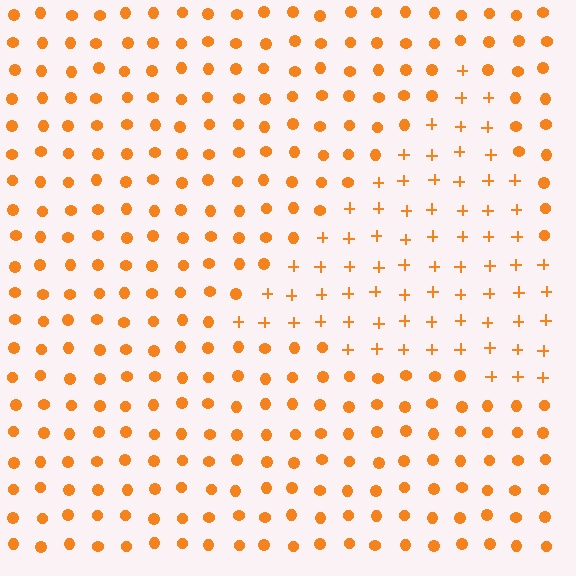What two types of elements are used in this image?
The image uses plus signs inside the triangle region and circles outside it.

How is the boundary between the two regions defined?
The boundary is defined by a change in element shape: plus signs inside vs. circles outside. All elements share the same color and spacing.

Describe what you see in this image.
The image is filled with small orange elements arranged in a uniform grid. A triangle-shaped region contains plus signs, while the surrounding area contains circles. The boundary is defined purely by the change in element shape.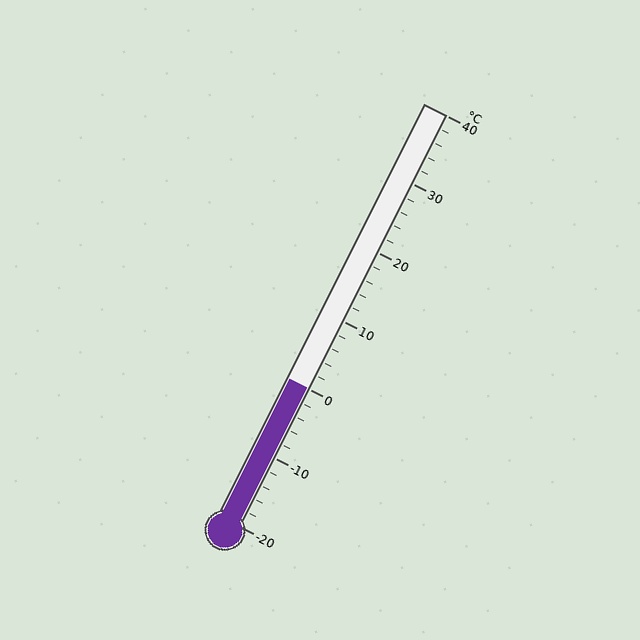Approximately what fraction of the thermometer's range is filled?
The thermometer is filled to approximately 35% of its range.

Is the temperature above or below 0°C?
The temperature is at 0°C.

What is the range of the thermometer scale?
The thermometer scale ranges from -20°C to 40°C.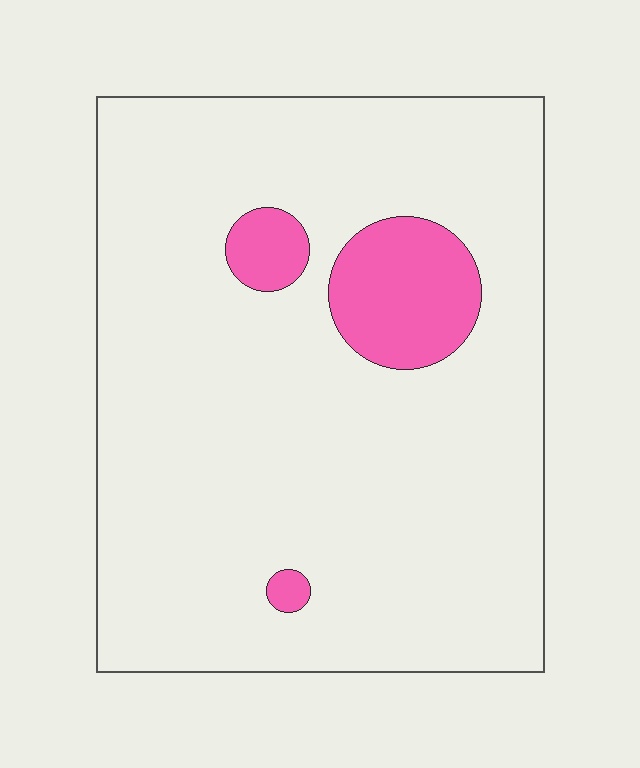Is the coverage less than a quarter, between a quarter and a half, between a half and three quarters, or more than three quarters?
Less than a quarter.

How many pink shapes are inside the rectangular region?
3.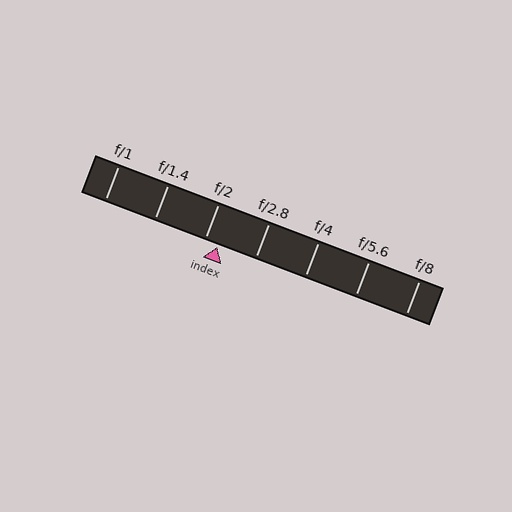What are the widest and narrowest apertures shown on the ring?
The widest aperture shown is f/1 and the narrowest is f/8.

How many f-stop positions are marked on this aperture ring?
There are 7 f-stop positions marked.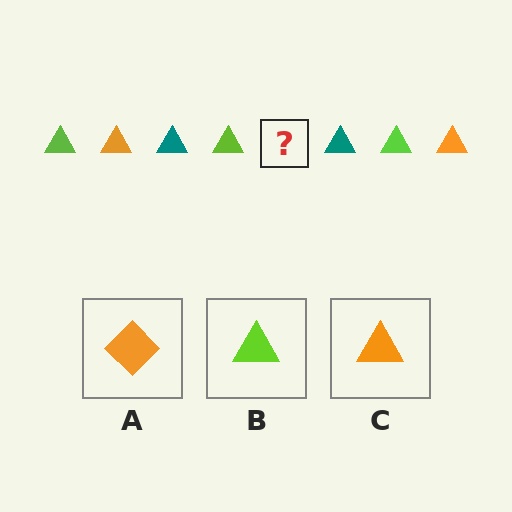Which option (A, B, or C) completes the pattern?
C.